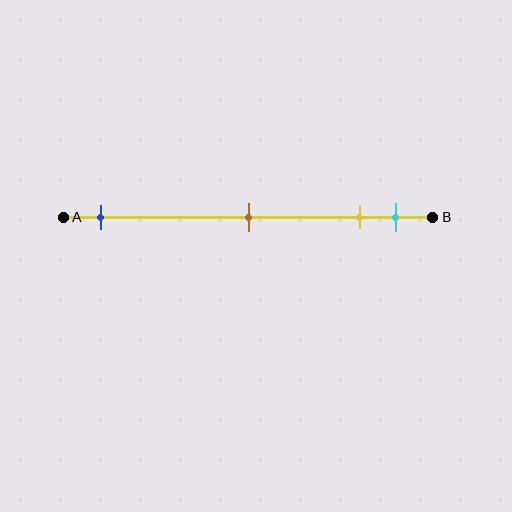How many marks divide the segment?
There are 4 marks dividing the segment.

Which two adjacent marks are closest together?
The yellow and cyan marks are the closest adjacent pair.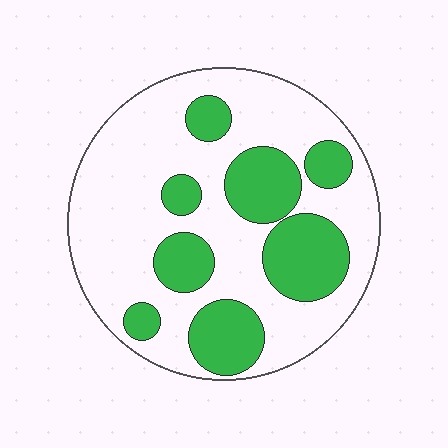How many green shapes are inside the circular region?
8.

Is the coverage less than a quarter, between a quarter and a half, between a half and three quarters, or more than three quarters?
Between a quarter and a half.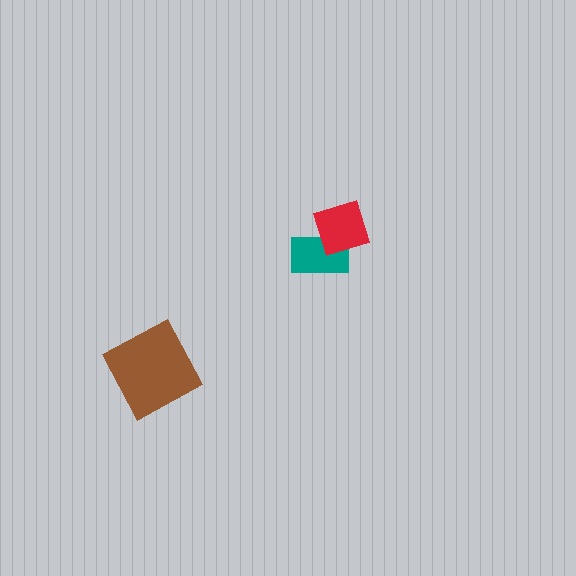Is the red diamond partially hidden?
No, no other shape covers it.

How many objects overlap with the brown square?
0 objects overlap with the brown square.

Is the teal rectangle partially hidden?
Yes, it is partially covered by another shape.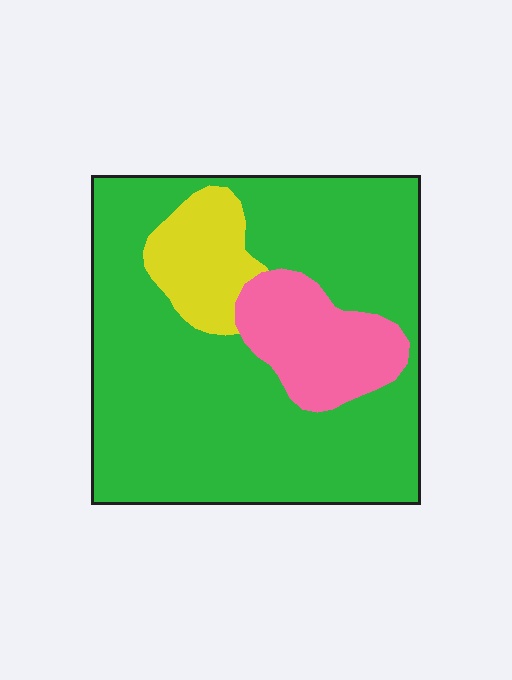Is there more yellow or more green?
Green.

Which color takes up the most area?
Green, at roughly 75%.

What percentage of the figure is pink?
Pink takes up about one eighth (1/8) of the figure.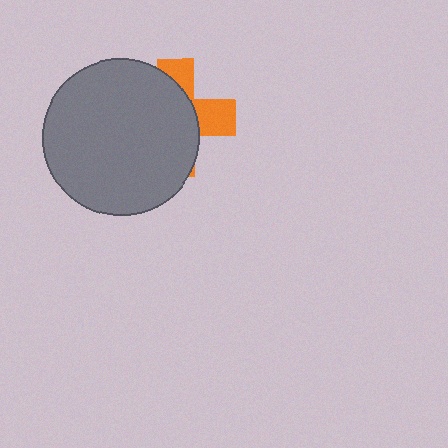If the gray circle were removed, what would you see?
You would see the complete orange cross.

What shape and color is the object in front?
The object in front is a gray circle.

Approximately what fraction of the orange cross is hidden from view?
Roughly 68% of the orange cross is hidden behind the gray circle.